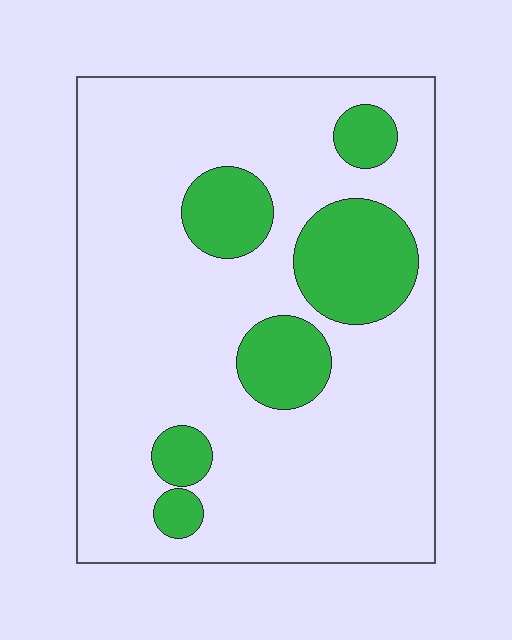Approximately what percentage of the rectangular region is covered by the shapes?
Approximately 20%.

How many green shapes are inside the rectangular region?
6.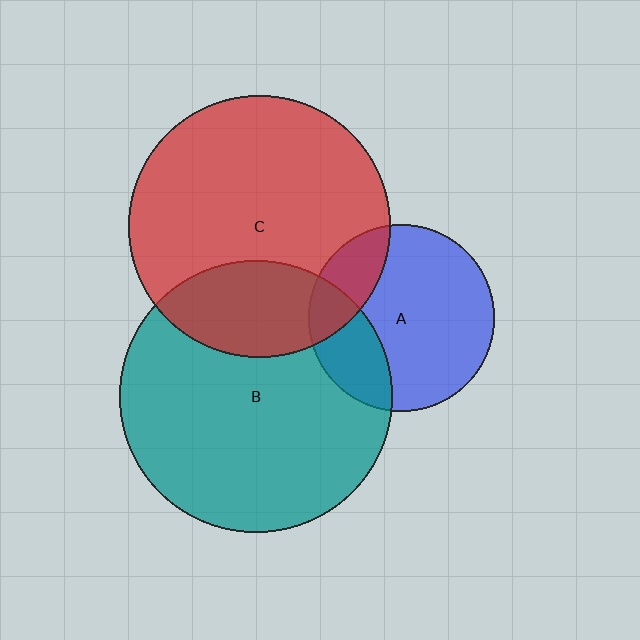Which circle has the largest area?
Circle B (teal).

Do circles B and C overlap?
Yes.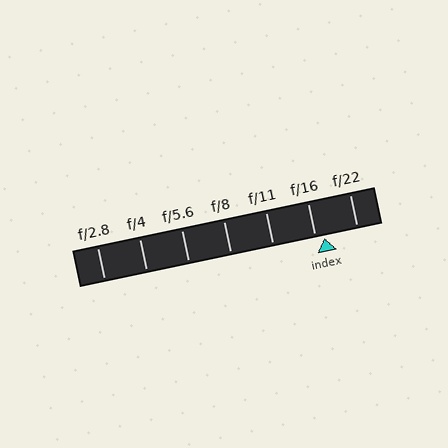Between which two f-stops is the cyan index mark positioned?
The index mark is between f/16 and f/22.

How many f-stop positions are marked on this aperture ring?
There are 7 f-stop positions marked.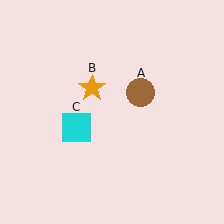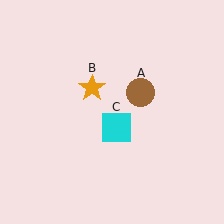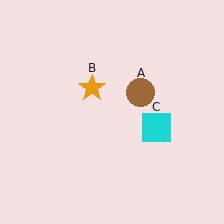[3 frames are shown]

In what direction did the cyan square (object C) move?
The cyan square (object C) moved right.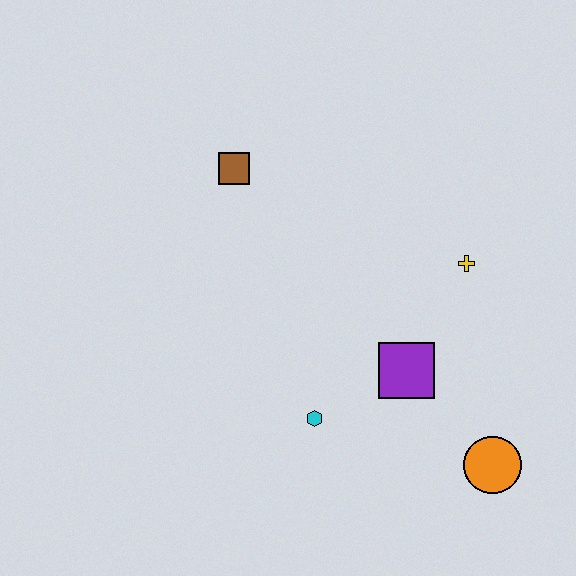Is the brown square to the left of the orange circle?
Yes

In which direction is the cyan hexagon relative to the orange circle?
The cyan hexagon is to the left of the orange circle.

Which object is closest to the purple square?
The cyan hexagon is closest to the purple square.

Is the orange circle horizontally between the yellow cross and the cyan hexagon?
No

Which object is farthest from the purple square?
The brown square is farthest from the purple square.